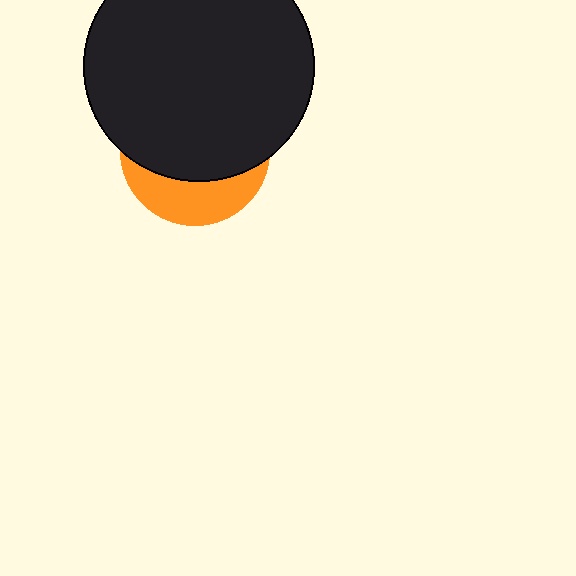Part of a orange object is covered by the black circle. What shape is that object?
It is a circle.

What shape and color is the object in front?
The object in front is a black circle.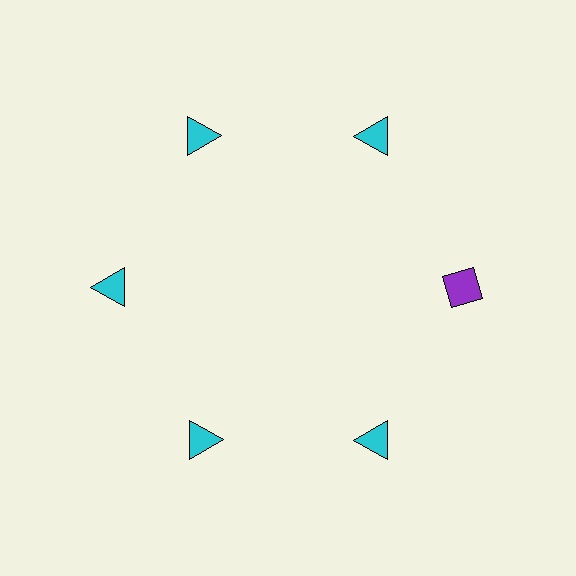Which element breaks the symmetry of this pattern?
The purple diamond at roughly the 3 o'clock position breaks the symmetry. All other shapes are cyan triangles.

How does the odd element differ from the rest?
It differs in both color (purple instead of cyan) and shape (diamond instead of triangle).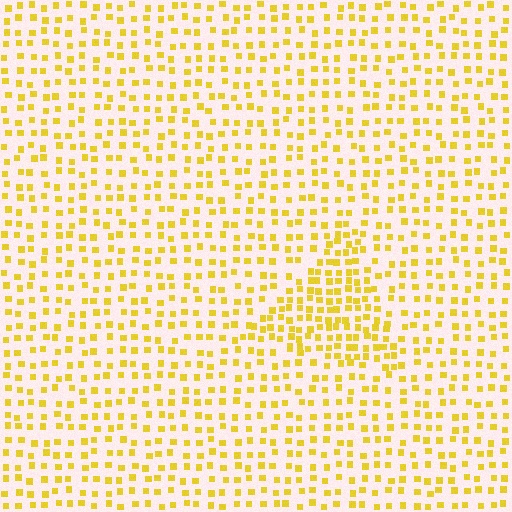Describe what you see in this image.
The image contains small yellow elements arranged at two different densities. A triangle-shaped region is visible where the elements are more densely packed than the surrounding area.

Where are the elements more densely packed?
The elements are more densely packed inside the triangle boundary.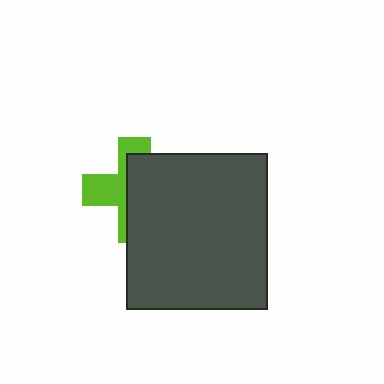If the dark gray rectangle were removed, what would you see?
You would see the complete lime cross.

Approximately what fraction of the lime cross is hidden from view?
Roughly 59% of the lime cross is hidden behind the dark gray rectangle.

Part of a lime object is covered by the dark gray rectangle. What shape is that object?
It is a cross.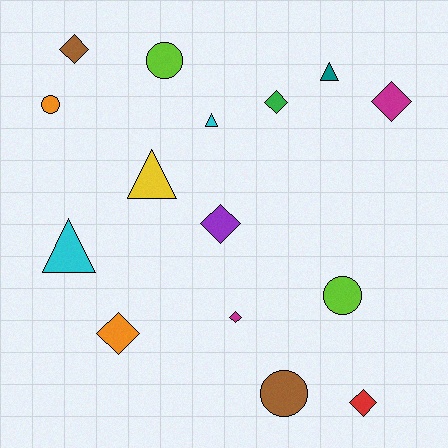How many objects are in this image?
There are 15 objects.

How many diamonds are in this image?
There are 7 diamonds.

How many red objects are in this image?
There is 1 red object.